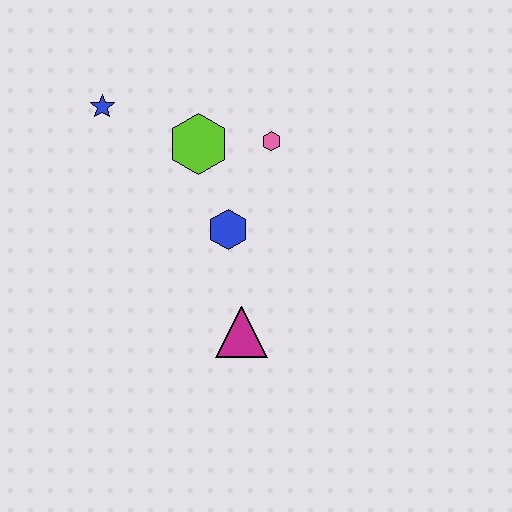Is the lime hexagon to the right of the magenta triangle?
No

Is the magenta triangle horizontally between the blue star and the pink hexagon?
Yes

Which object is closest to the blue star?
The lime hexagon is closest to the blue star.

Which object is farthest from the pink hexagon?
The magenta triangle is farthest from the pink hexagon.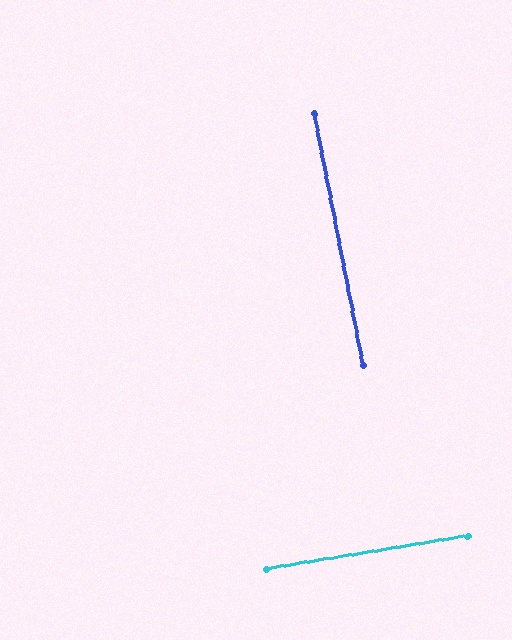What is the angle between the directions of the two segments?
Approximately 88 degrees.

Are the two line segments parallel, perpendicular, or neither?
Perpendicular — they meet at approximately 88°.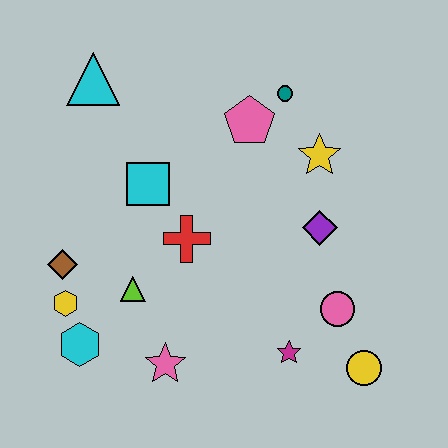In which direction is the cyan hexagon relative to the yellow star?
The cyan hexagon is to the left of the yellow star.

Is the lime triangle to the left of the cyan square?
Yes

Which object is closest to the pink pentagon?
The teal circle is closest to the pink pentagon.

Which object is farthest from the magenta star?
The cyan triangle is farthest from the magenta star.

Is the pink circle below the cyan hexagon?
No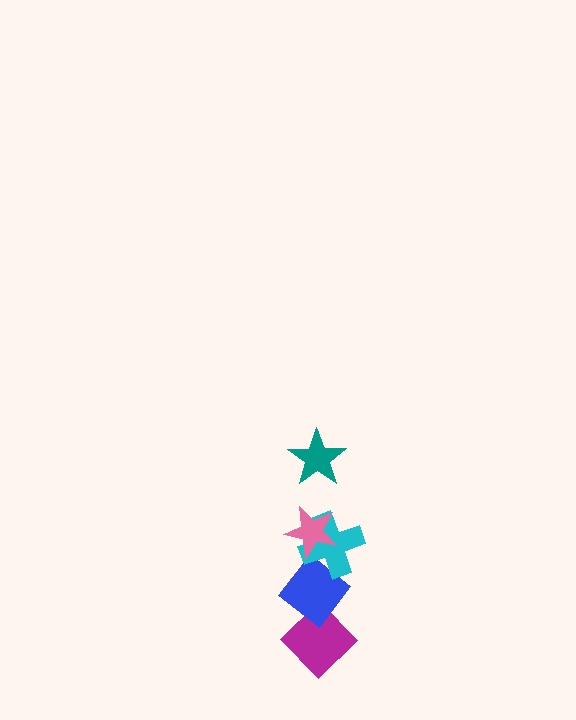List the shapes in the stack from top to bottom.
From top to bottom: the teal star, the pink star, the cyan cross, the blue diamond, the magenta diamond.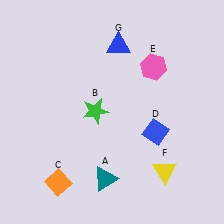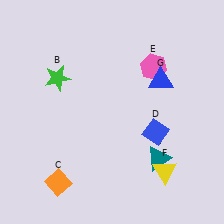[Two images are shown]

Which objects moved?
The objects that moved are: the teal triangle (A), the green star (B), the blue triangle (G).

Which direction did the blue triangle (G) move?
The blue triangle (G) moved right.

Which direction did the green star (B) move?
The green star (B) moved left.